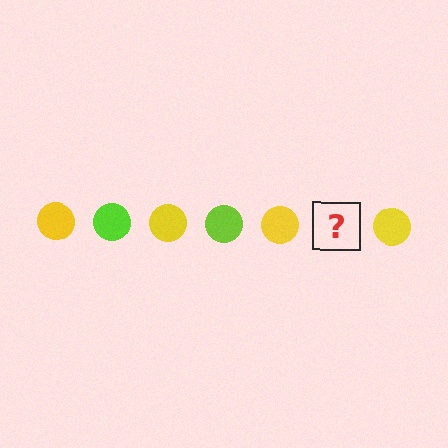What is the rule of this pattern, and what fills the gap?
The rule is that the pattern cycles through yellow, lime circles. The gap should be filled with a lime circle.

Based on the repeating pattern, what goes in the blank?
The blank should be a lime circle.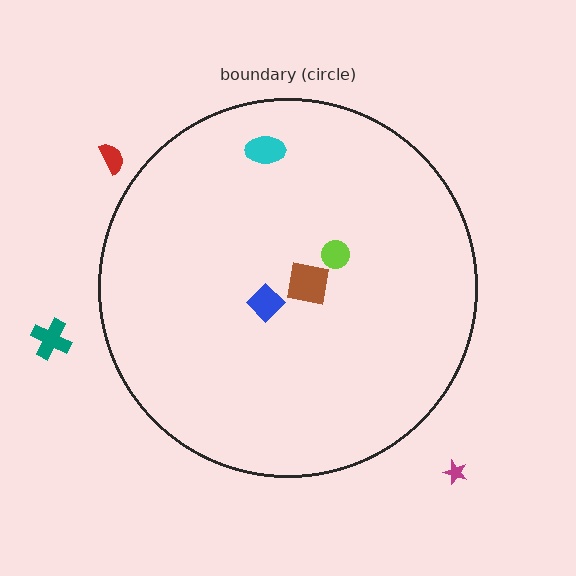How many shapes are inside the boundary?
4 inside, 3 outside.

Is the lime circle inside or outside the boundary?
Inside.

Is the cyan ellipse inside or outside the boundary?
Inside.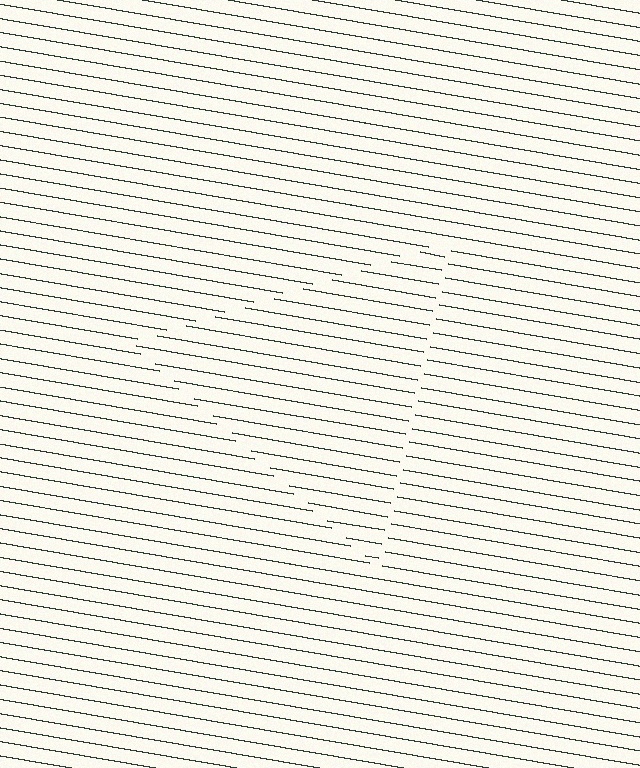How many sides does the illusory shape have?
3 sides — the line-ends trace a triangle.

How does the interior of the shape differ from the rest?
The interior of the shape contains the same grating, shifted by half a period — the contour is defined by the phase discontinuity where line-ends from the inner and outer gratings abut.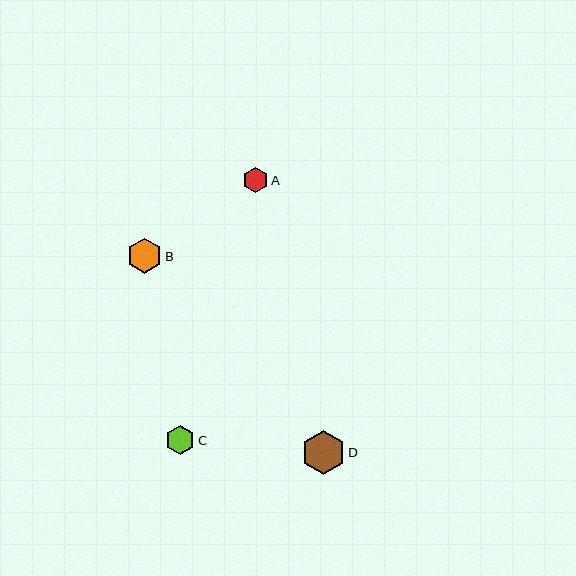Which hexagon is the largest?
Hexagon D is the largest with a size of approximately 43 pixels.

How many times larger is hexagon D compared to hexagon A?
Hexagon D is approximately 1.7 times the size of hexagon A.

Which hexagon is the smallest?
Hexagon A is the smallest with a size of approximately 25 pixels.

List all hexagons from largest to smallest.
From largest to smallest: D, B, C, A.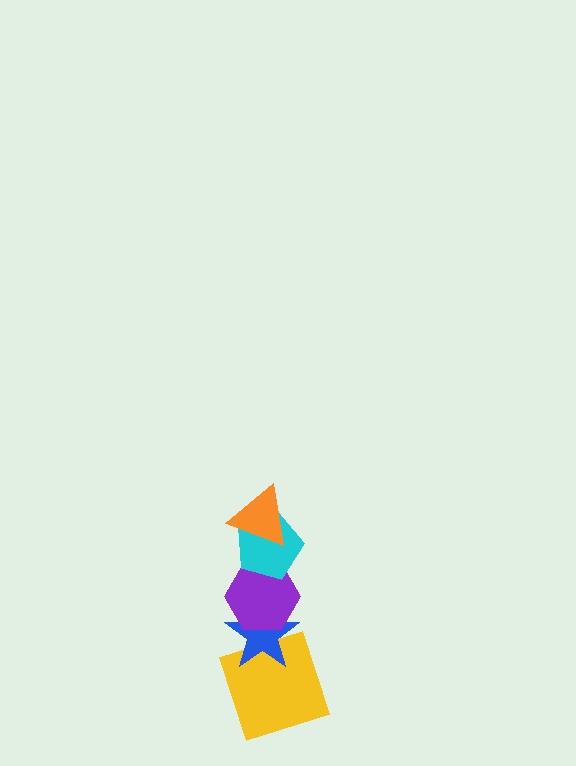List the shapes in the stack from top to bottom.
From top to bottom: the orange triangle, the cyan pentagon, the purple hexagon, the blue star, the yellow square.